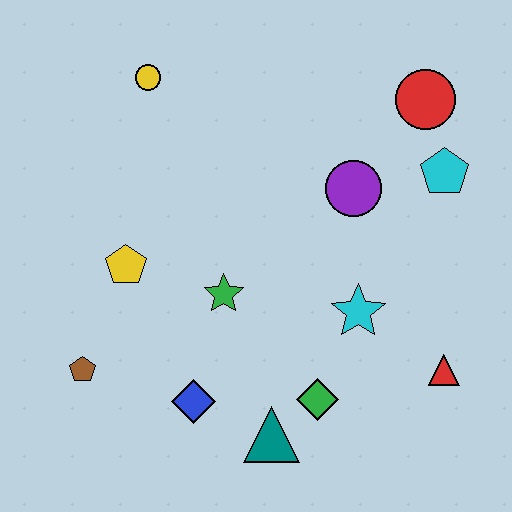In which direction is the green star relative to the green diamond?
The green star is above the green diamond.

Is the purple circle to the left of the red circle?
Yes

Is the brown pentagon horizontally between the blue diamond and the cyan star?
No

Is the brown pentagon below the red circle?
Yes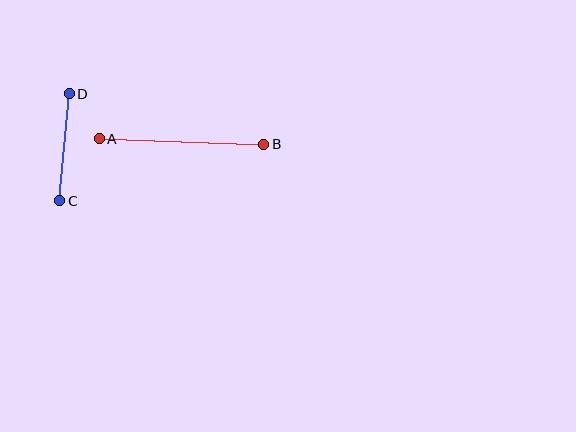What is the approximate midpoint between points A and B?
The midpoint is at approximately (181, 141) pixels.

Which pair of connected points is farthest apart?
Points A and B are farthest apart.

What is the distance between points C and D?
The distance is approximately 107 pixels.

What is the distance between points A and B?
The distance is approximately 165 pixels.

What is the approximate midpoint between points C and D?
The midpoint is at approximately (65, 147) pixels.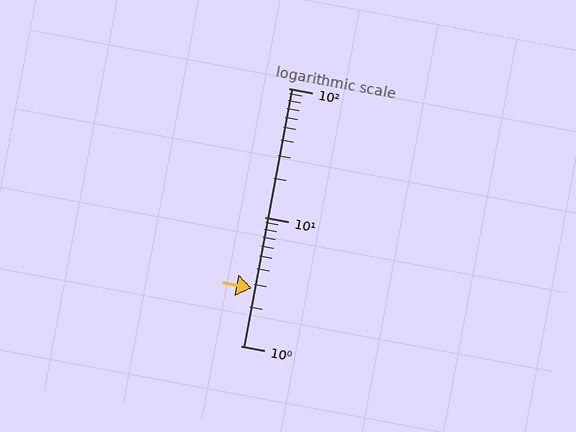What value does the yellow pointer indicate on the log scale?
The pointer indicates approximately 2.8.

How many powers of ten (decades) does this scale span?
The scale spans 2 decades, from 1 to 100.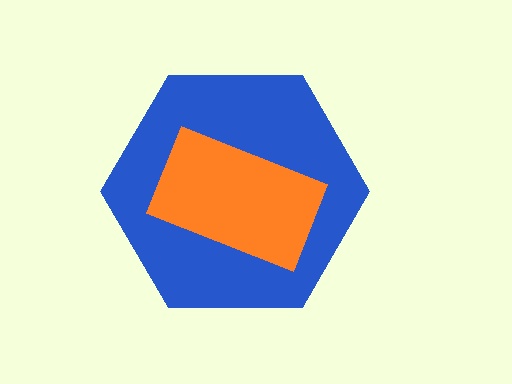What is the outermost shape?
The blue hexagon.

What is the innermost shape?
The orange rectangle.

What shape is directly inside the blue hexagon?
The orange rectangle.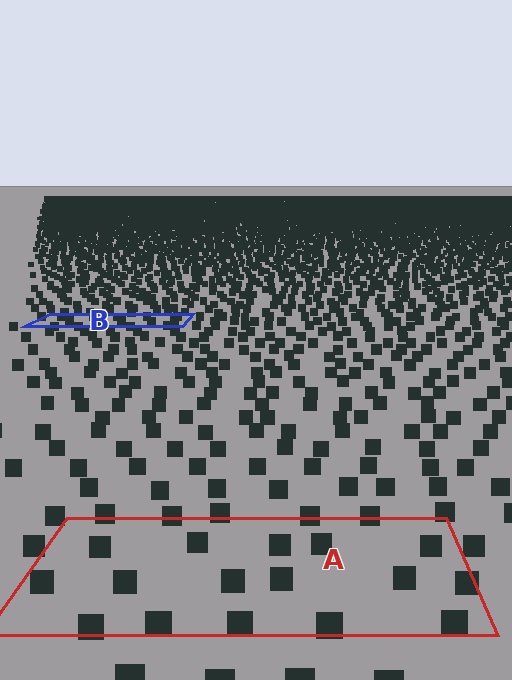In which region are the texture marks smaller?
The texture marks are smaller in region B, because it is farther away.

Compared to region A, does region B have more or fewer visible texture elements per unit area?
Region B has more texture elements per unit area — they are packed more densely because it is farther away.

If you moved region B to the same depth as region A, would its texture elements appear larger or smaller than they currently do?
They would appear larger. At a closer depth, the same texture elements are projected at a bigger on-screen size.